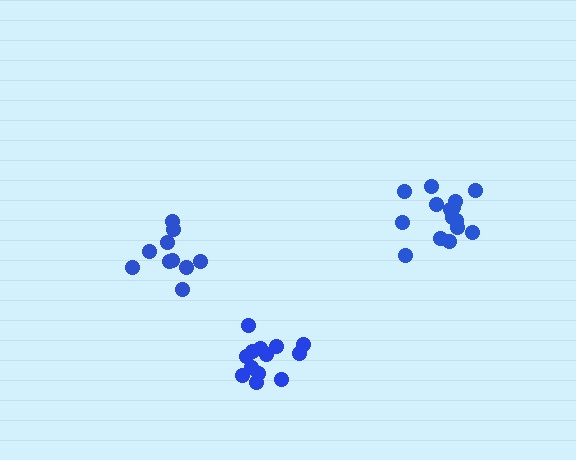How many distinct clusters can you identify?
There are 3 distinct clusters.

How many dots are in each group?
Group 1: 10 dots, Group 2: 13 dots, Group 3: 15 dots (38 total).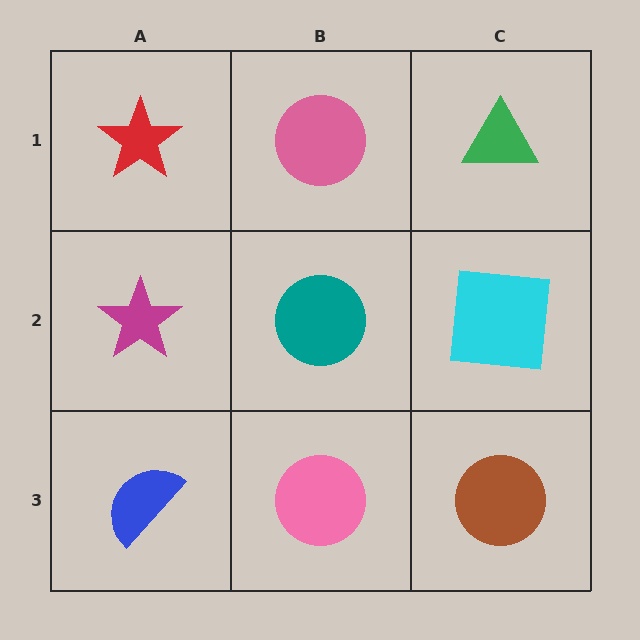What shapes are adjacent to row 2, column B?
A pink circle (row 1, column B), a pink circle (row 3, column B), a magenta star (row 2, column A), a cyan square (row 2, column C).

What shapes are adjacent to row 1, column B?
A teal circle (row 2, column B), a red star (row 1, column A), a green triangle (row 1, column C).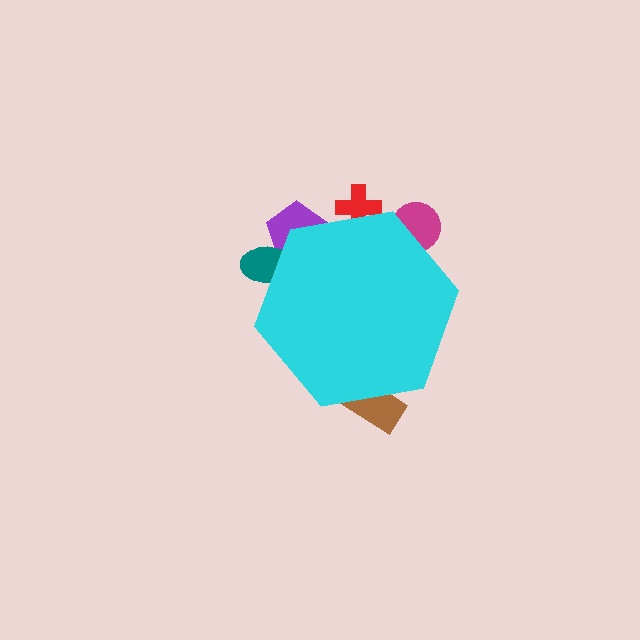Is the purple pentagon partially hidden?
Yes, the purple pentagon is partially hidden behind the cyan hexagon.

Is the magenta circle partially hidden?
Yes, the magenta circle is partially hidden behind the cyan hexagon.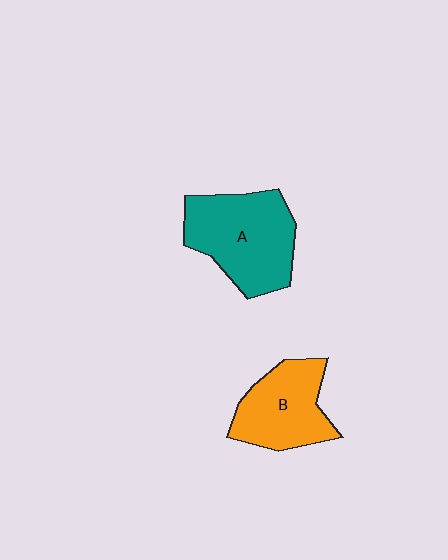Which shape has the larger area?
Shape A (teal).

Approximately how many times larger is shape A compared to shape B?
Approximately 1.3 times.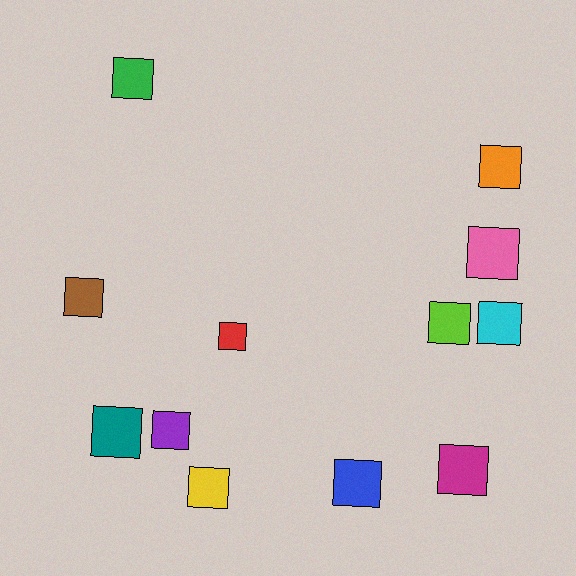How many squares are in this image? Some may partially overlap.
There are 12 squares.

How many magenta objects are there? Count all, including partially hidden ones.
There is 1 magenta object.